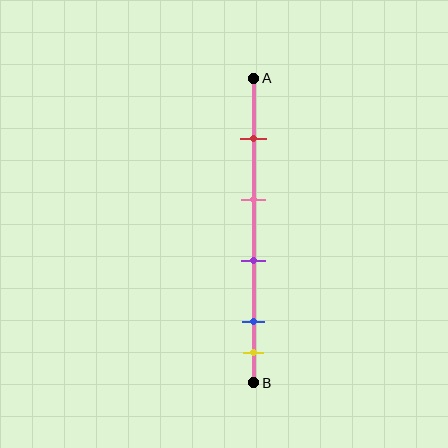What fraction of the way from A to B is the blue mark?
The blue mark is approximately 80% (0.8) of the way from A to B.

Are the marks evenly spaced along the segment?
No, the marks are not evenly spaced.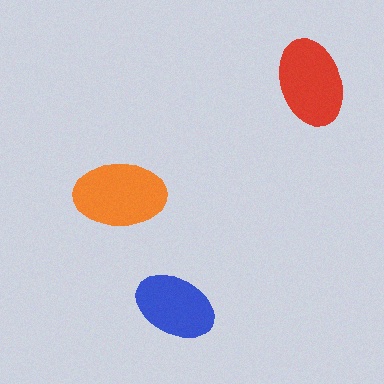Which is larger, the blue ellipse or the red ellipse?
The red one.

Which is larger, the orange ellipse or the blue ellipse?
The orange one.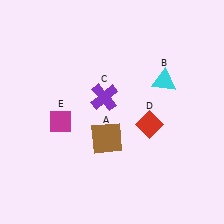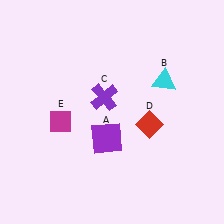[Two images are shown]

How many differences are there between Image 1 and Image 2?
There is 1 difference between the two images.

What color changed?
The square (A) changed from brown in Image 1 to purple in Image 2.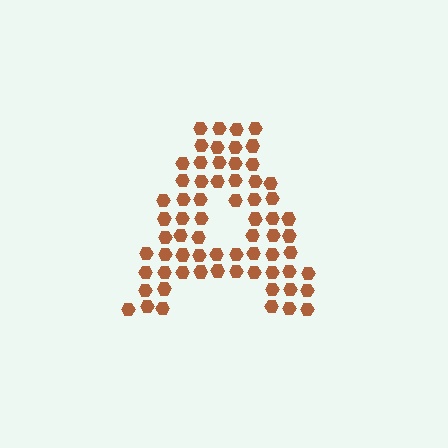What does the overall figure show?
The overall figure shows the letter A.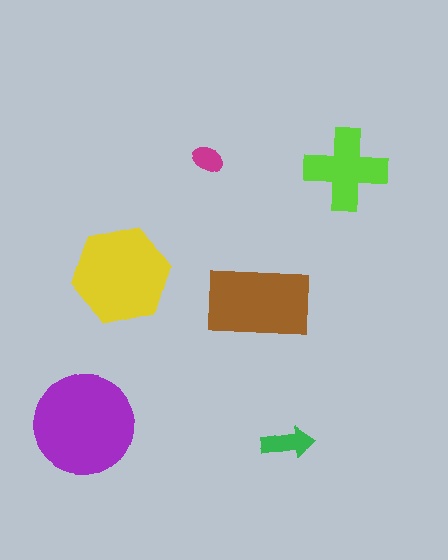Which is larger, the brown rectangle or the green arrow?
The brown rectangle.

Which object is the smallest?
The magenta ellipse.